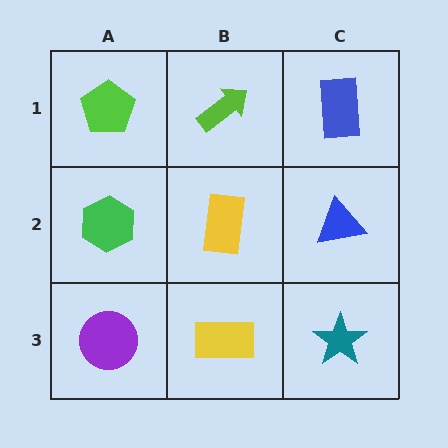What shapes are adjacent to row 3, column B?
A yellow rectangle (row 2, column B), a purple circle (row 3, column A), a teal star (row 3, column C).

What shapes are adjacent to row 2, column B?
A lime arrow (row 1, column B), a yellow rectangle (row 3, column B), a green hexagon (row 2, column A), a blue triangle (row 2, column C).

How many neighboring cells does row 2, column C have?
3.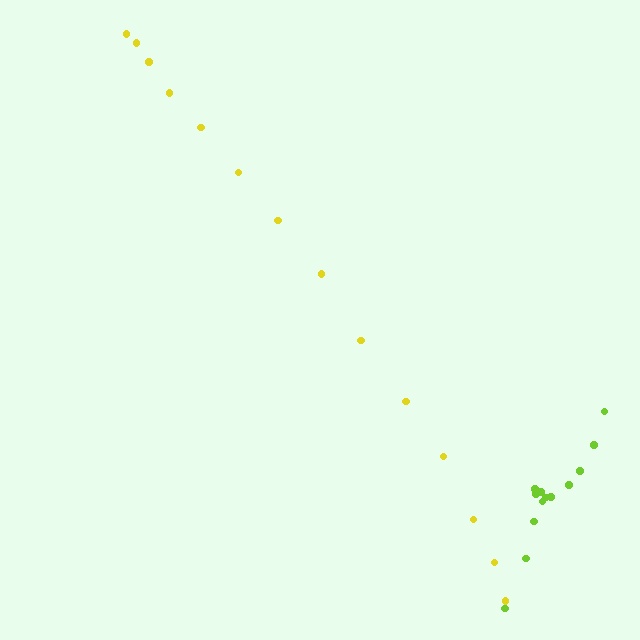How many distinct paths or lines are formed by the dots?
There are 2 distinct paths.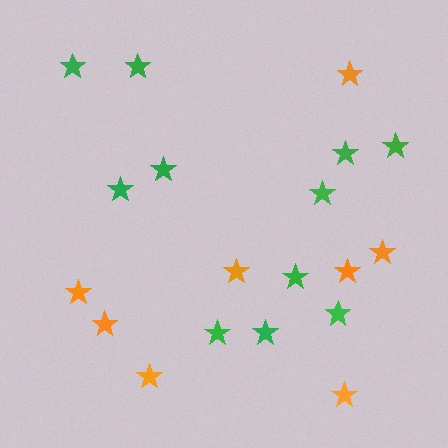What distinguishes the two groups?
There are 2 groups: one group of green stars (11) and one group of orange stars (8).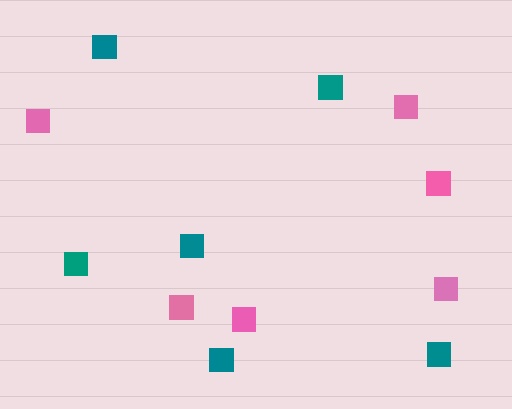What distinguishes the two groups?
There are 2 groups: one group of pink squares (6) and one group of teal squares (6).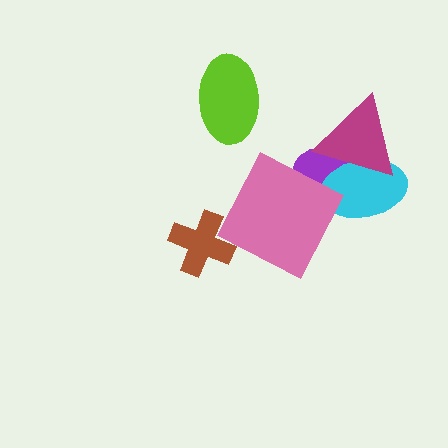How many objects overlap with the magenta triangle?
2 objects overlap with the magenta triangle.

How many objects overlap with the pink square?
1 object overlaps with the pink square.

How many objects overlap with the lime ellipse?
0 objects overlap with the lime ellipse.